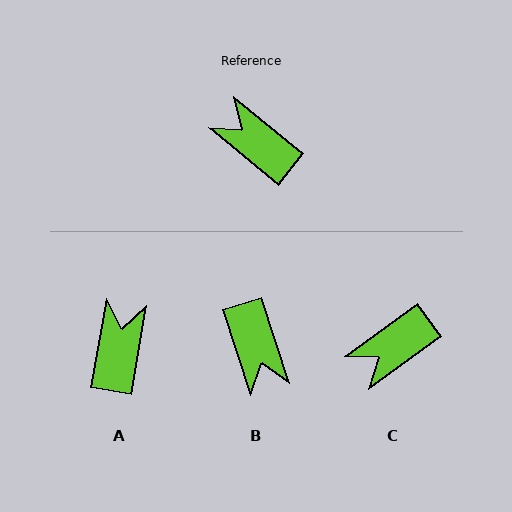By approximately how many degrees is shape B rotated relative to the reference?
Approximately 147 degrees counter-clockwise.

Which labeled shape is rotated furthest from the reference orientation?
B, about 147 degrees away.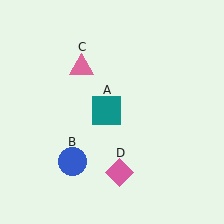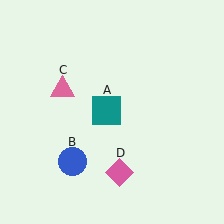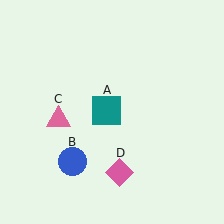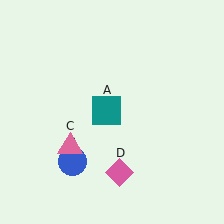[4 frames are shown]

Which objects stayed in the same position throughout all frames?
Teal square (object A) and blue circle (object B) and pink diamond (object D) remained stationary.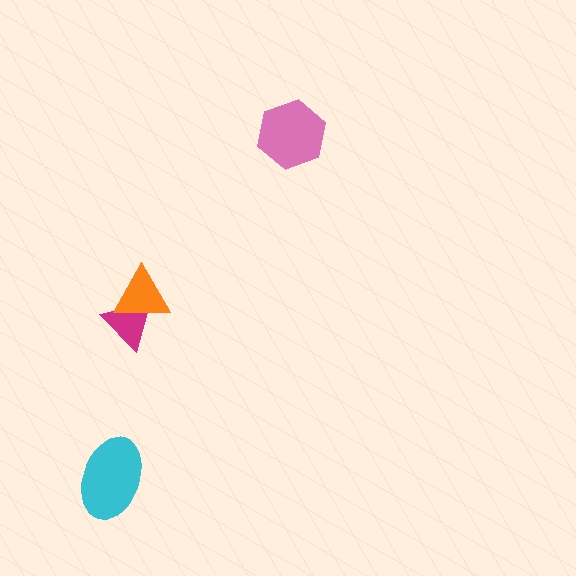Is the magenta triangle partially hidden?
Yes, it is partially covered by another shape.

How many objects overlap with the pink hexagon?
0 objects overlap with the pink hexagon.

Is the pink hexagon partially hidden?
No, no other shape covers it.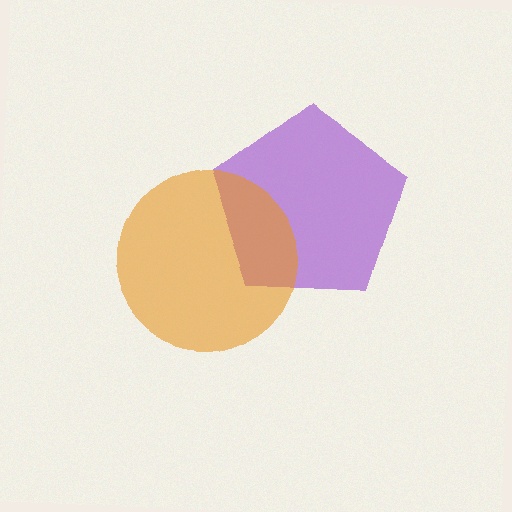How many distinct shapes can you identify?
There are 2 distinct shapes: a purple pentagon, an orange circle.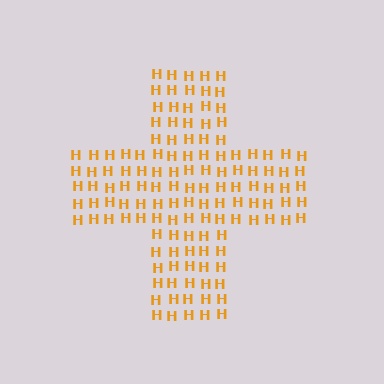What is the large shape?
The large shape is a cross.